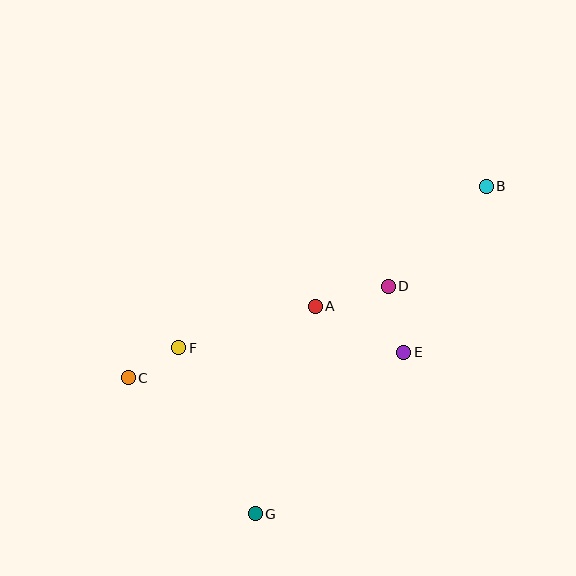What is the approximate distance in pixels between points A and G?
The distance between A and G is approximately 216 pixels.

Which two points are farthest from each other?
Points B and C are farthest from each other.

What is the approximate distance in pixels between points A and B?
The distance between A and B is approximately 209 pixels.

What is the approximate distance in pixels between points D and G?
The distance between D and G is approximately 264 pixels.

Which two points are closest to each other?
Points C and F are closest to each other.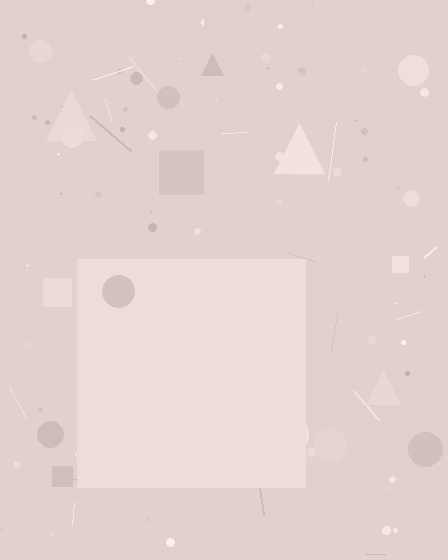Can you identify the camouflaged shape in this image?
The camouflaged shape is a square.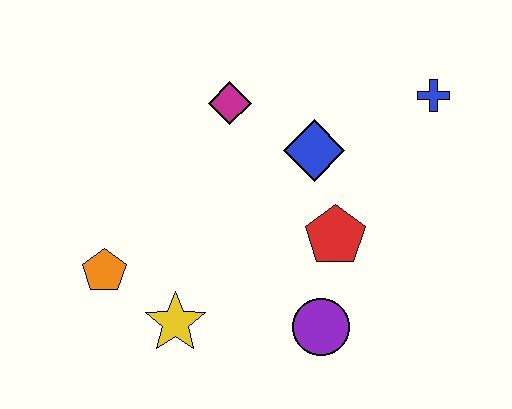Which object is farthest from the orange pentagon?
The blue cross is farthest from the orange pentagon.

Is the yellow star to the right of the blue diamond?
No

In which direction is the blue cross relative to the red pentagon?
The blue cross is above the red pentagon.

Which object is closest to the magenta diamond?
The blue diamond is closest to the magenta diamond.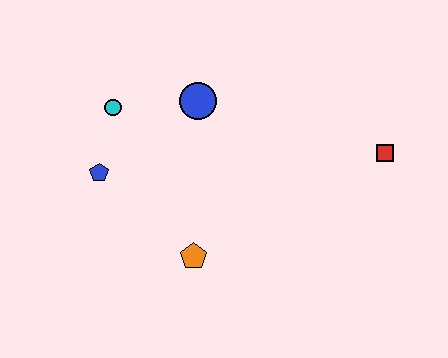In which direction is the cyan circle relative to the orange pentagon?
The cyan circle is above the orange pentagon.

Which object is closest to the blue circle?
The cyan circle is closest to the blue circle.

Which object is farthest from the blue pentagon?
The red square is farthest from the blue pentagon.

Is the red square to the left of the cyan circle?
No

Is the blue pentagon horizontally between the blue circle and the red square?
No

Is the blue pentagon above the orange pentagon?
Yes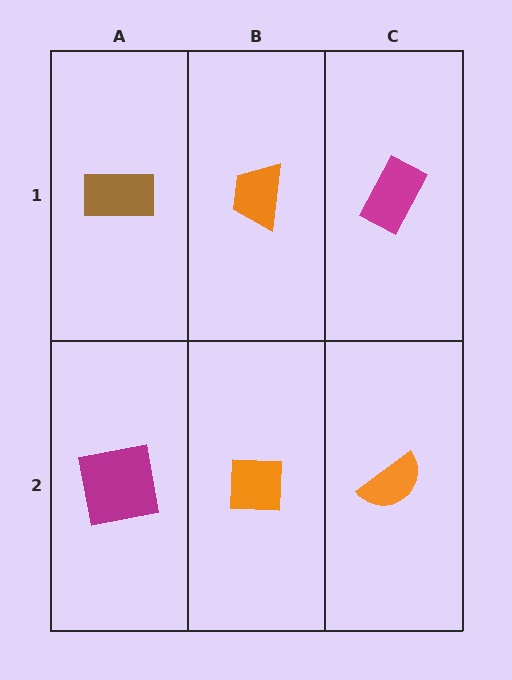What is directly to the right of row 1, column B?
A magenta rectangle.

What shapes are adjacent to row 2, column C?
A magenta rectangle (row 1, column C), an orange square (row 2, column B).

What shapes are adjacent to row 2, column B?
An orange trapezoid (row 1, column B), a magenta square (row 2, column A), an orange semicircle (row 2, column C).